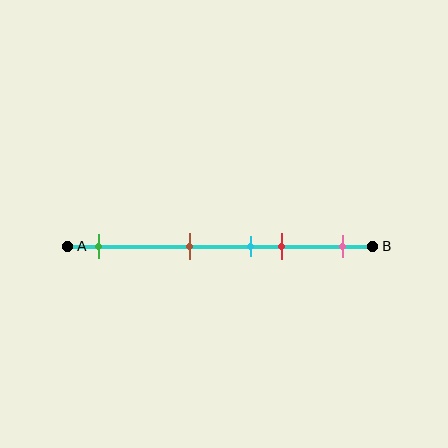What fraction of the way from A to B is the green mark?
The green mark is approximately 10% (0.1) of the way from A to B.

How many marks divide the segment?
There are 5 marks dividing the segment.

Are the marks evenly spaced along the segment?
No, the marks are not evenly spaced.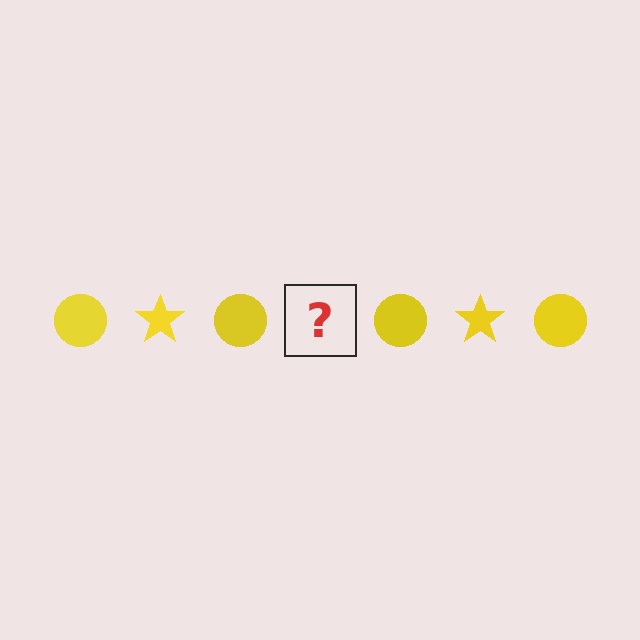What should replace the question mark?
The question mark should be replaced with a yellow star.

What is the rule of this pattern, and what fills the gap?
The rule is that the pattern cycles through circle, star shapes in yellow. The gap should be filled with a yellow star.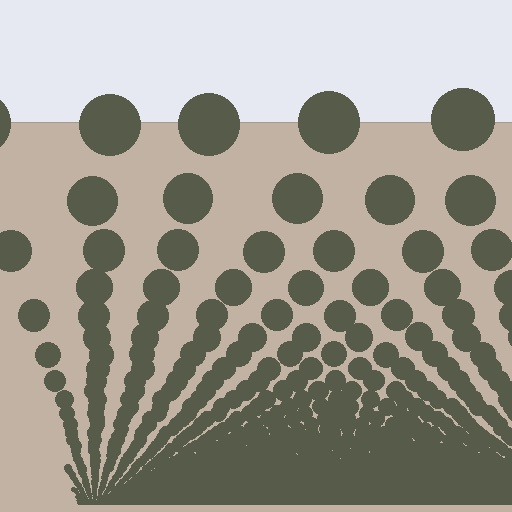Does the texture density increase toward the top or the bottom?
Density increases toward the bottom.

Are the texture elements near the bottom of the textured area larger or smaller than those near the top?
Smaller. The gradient is inverted — elements near the bottom are smaller and denser.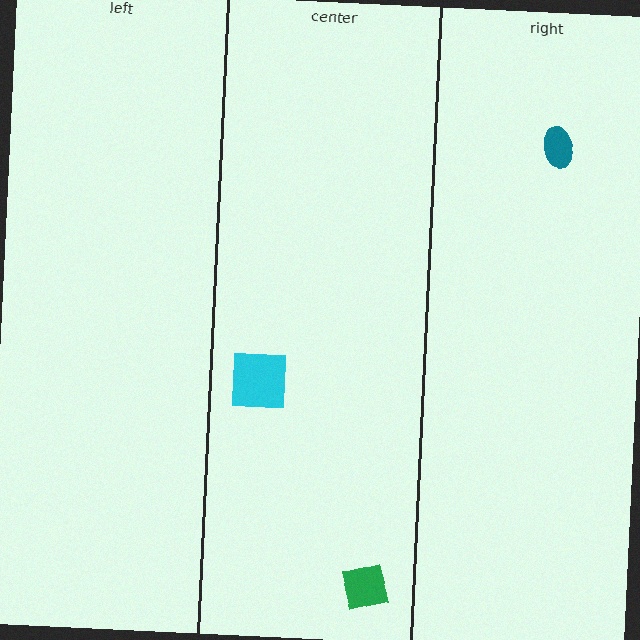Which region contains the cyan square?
The center region.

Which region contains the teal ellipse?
The right region.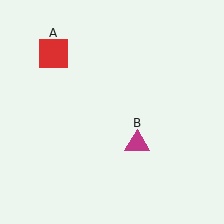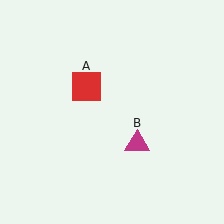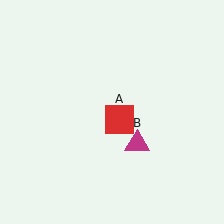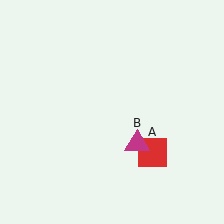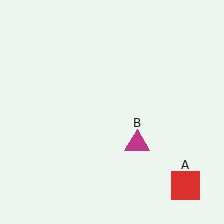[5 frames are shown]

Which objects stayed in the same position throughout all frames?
Magenta triangle (object B) remained stationary.